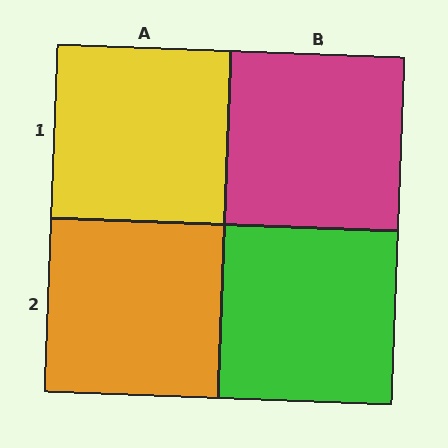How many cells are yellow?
1 cell is yellow.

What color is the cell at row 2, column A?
Orange.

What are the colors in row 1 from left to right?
Yellow, magenta.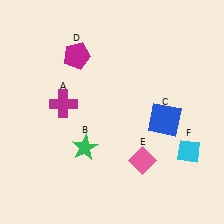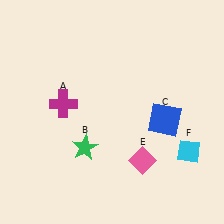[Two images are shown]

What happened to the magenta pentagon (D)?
The magenta pentagon (D) was removed in Image 2. It was in the top-left area of Image 1.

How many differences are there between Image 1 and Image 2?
There is 1 difference between the two images.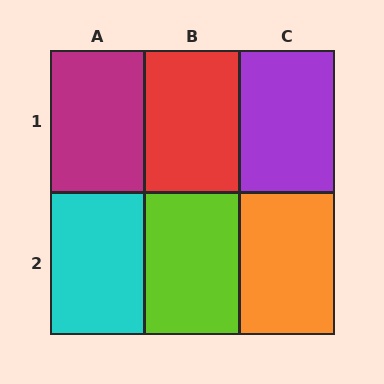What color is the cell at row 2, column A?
Cyan.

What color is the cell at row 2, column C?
Orange.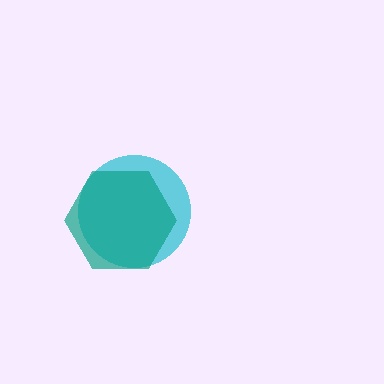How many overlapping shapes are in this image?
There are 2 overlapping shapes in the image.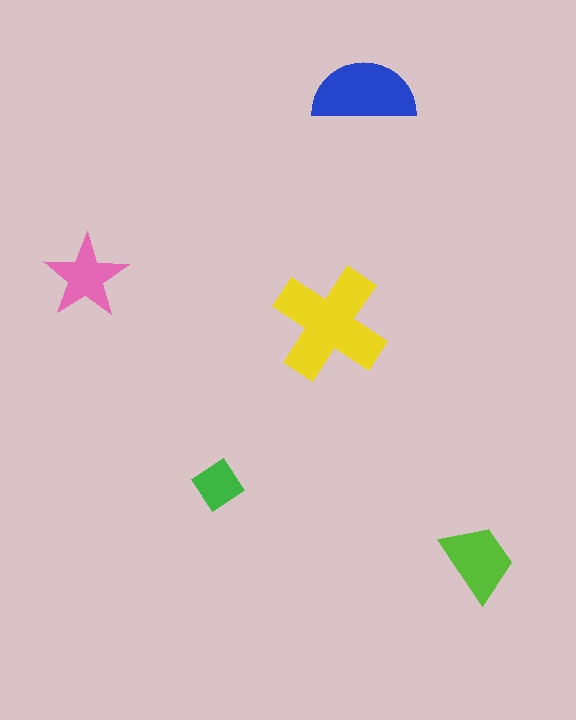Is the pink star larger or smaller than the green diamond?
Larger.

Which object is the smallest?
The green diamond.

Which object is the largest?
The yellow cross.